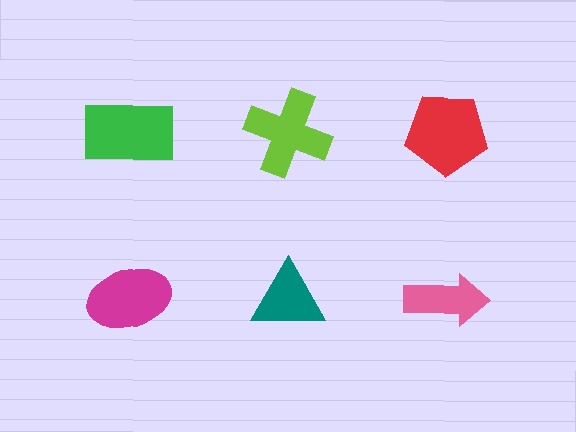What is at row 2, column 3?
A pink arrow.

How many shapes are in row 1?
3 shapes.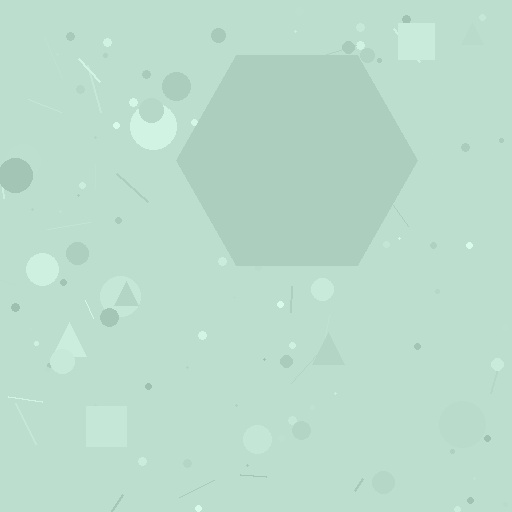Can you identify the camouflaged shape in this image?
The camouflaged shape is a hexagon.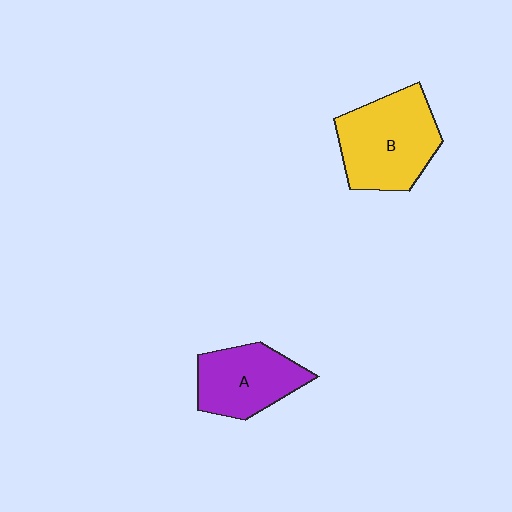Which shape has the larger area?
Shape B (yellow).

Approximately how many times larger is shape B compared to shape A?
Approximately 1.3 times.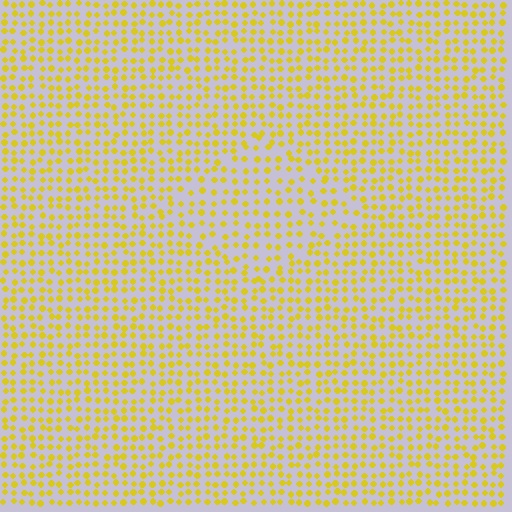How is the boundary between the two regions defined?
The boundary is defined by a change in element density (approximately 1.4x ratio). All elements are the same color, size, and shape.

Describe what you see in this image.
The image contains small yellow elements arranged at two different densities. A diamond-shaped region is visible where the elements are less densely packed than the surrounding area.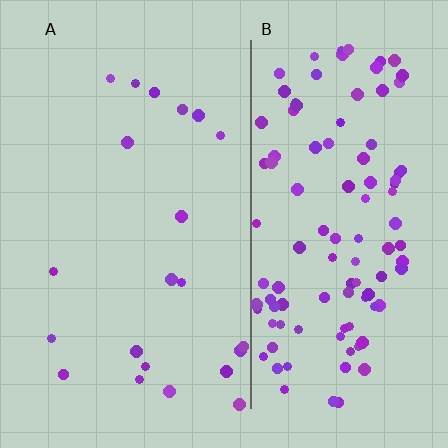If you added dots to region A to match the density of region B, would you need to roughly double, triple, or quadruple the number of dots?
Approximately quadruple.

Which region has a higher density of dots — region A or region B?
B (the right).